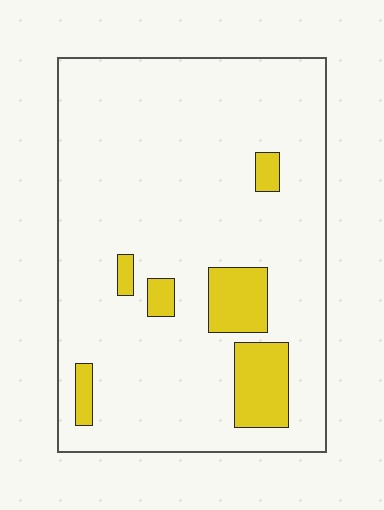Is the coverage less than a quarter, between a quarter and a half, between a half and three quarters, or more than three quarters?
Less than a quarter.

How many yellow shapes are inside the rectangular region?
6.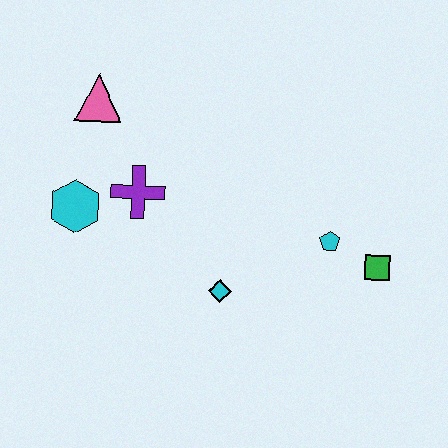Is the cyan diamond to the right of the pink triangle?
Yes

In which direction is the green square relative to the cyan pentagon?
The green square is to the right of the cyan pentagon.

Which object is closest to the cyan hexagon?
The purple cross is closest to the cyan hexagon.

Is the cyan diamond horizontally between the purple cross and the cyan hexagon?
No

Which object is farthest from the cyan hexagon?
The green square is farthest from the cyan hexagon.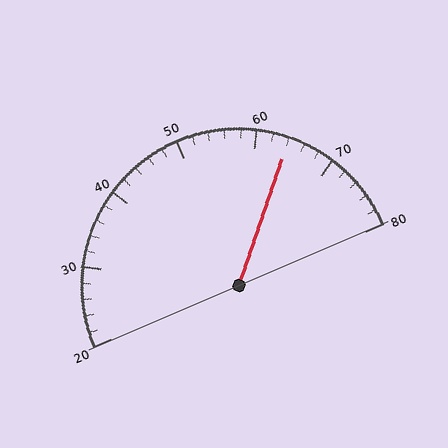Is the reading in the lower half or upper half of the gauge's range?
The reading is in the upper half of the range (20 to 80).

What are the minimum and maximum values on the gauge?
The gauge ranges from 20 to 80.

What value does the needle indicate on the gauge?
The needle indicates approximately 64.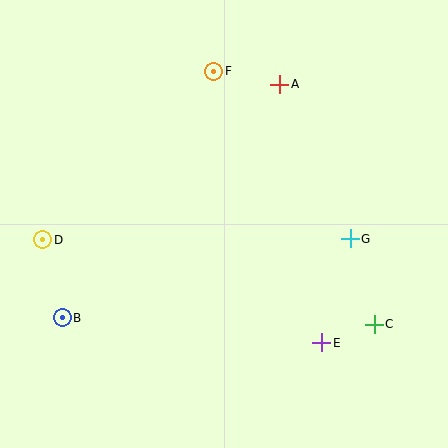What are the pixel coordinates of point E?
Point E is at (322, 343).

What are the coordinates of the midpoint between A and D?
The midpoint between A and D is at (161, 162).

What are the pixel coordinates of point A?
Point A is at (280, 84).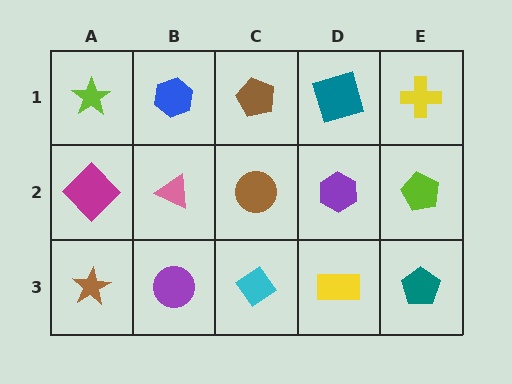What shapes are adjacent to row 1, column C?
A brown circle (row 2, column C), a blue hexagon (row 1, column B), a teal square (row 1, column D).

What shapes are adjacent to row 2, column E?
A yellow cross (row 1, column E), a teal pentagon (row 3, column E), a purple hexagon (row 2, column D).